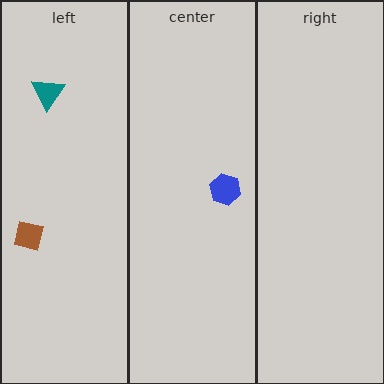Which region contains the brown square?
The left region.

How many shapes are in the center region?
1.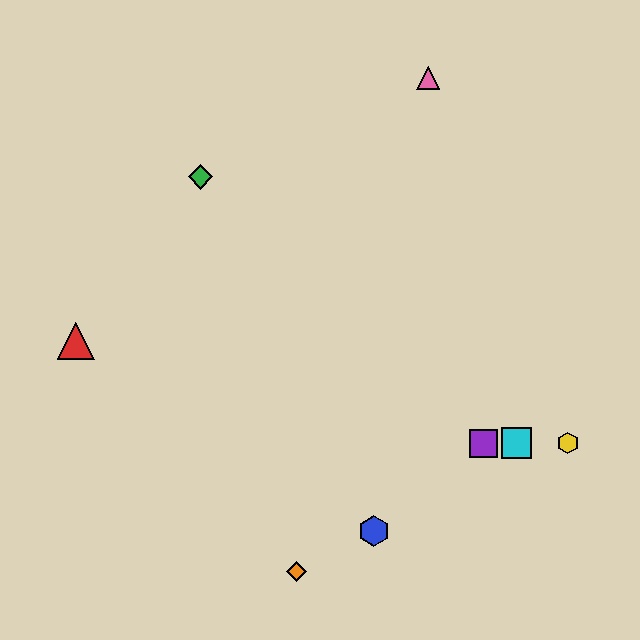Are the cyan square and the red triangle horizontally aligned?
No, the cyan square is at y≈443 and the red triangle is at y≈341.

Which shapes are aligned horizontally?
The yellow hexagon, the purple square, the cyan square are aligned horizontally.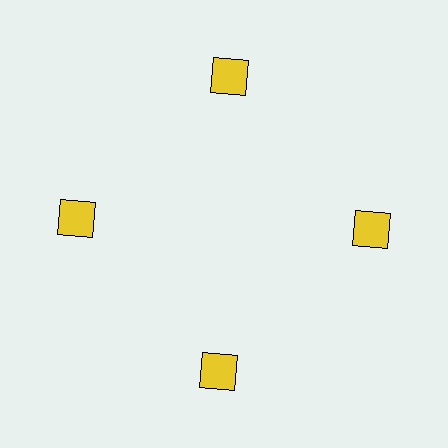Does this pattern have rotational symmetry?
Yes, this pattern has 4-fold rotational symmetry. It looks the same after rotating 90 degrees around the center.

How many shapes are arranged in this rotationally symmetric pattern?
There are 4 shapes, arranged in 4 groups of 1.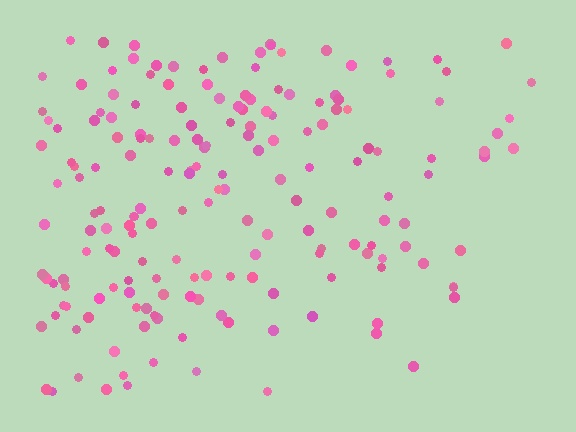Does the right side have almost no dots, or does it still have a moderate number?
Still a moderate number, just noticeably fewer than the left.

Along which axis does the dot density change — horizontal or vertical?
Horizontal.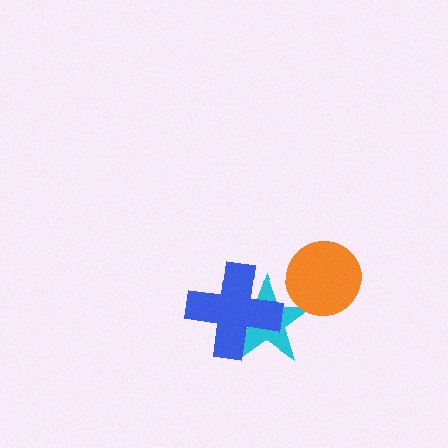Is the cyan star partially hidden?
Yes, it is partially covered by another shape.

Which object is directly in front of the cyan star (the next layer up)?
The orange circle is directly in front of the cyan star.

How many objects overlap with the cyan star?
2 objects overlap with the cyan star.